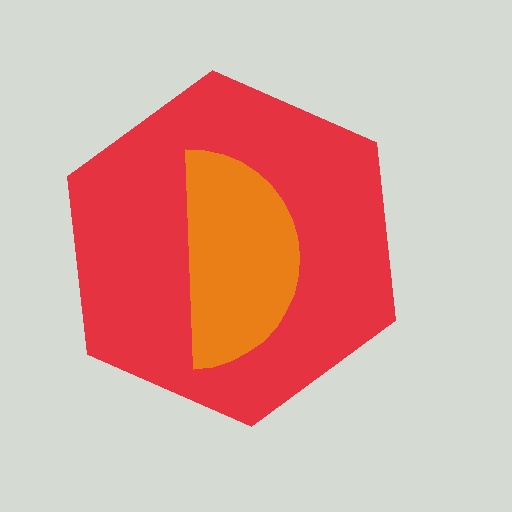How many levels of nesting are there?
2.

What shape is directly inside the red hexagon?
The orange semicircle.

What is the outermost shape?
The red hexagon.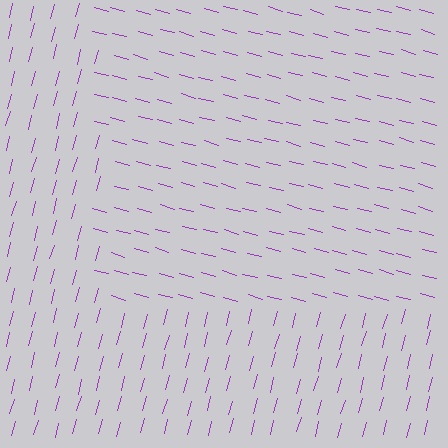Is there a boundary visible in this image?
Yes, there is a texture boundary formed by a change in line orientation.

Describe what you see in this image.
The image is filled with small purple line segments. A rectangle region in the image has lines oriented differently from the surrounding lines, creating a visible texture boundary.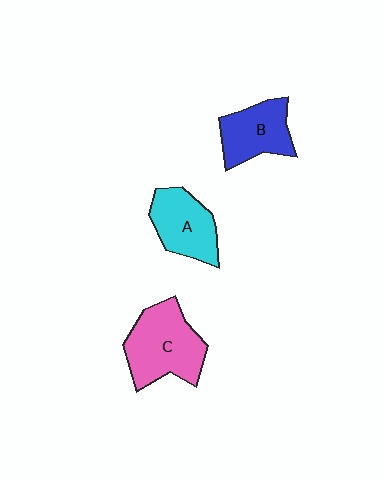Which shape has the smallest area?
Shape B (blue).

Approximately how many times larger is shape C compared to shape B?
Approximately 1.4 times.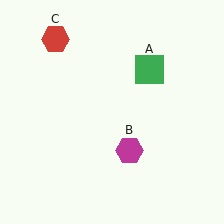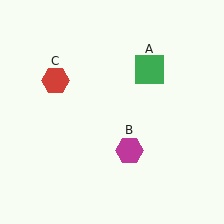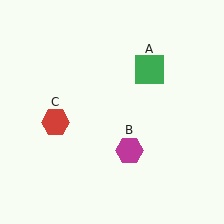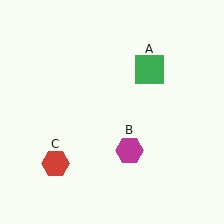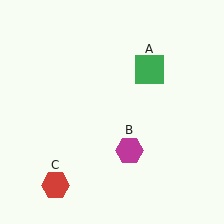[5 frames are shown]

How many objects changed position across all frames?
1 object changed position: red hexagon (object C).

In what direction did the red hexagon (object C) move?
The red hexagon (object C) moved down.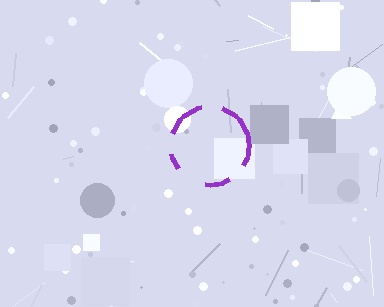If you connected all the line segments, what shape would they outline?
They would outline a circle.